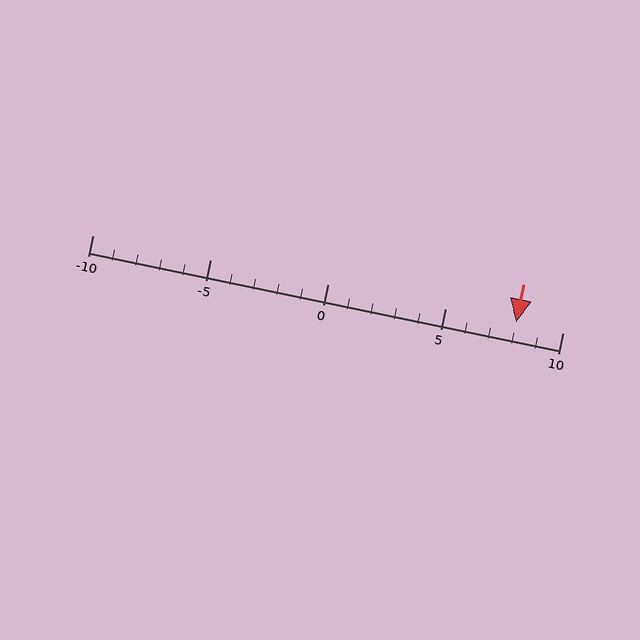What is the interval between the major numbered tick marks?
The major tick marks are spaced 5 units apart.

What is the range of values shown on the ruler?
The ruler shows values from -10 to 10.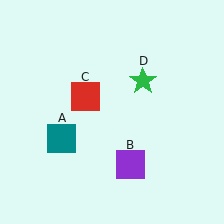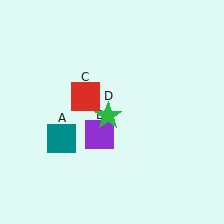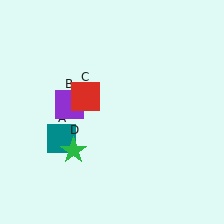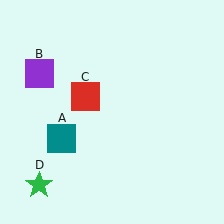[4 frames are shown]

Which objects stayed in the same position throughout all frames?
Teal square (object A) and red square (object C) remained stationary.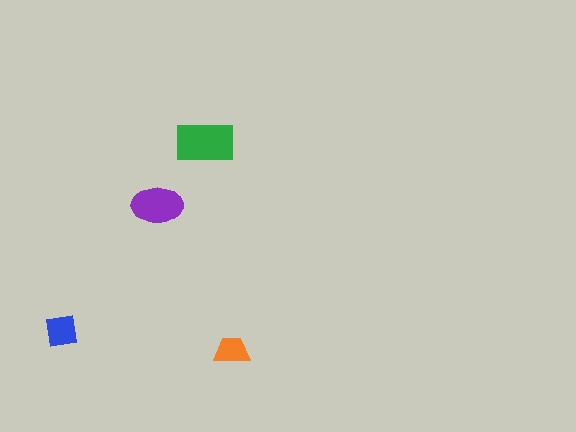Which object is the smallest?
The orange trapezoid.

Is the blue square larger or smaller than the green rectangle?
Smaller.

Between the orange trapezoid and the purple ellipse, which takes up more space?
The purple ellipse.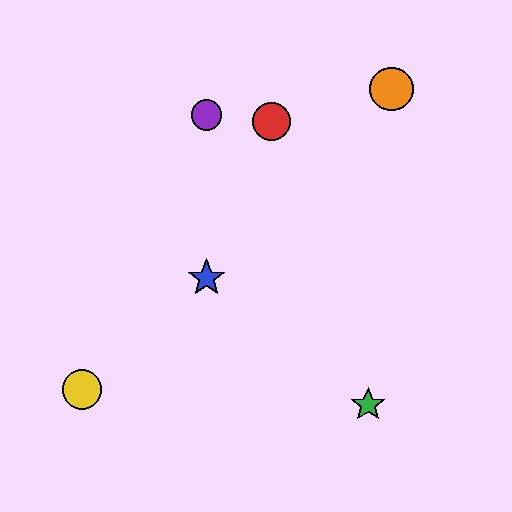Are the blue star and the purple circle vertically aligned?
Yes, both are at x≈206.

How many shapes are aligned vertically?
2 shapes (the blue star, the purple circle) are aligned vertically.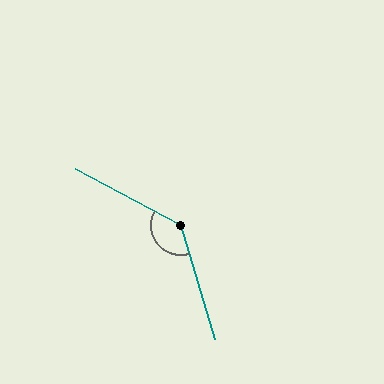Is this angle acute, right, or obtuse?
It is obtuse.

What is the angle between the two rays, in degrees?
Approximately 135 degrees.